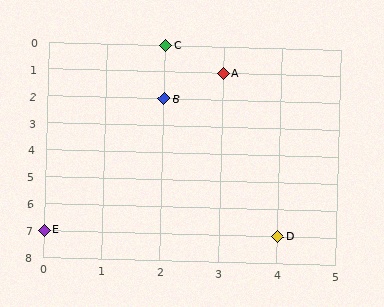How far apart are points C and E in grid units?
Points C and E are 2 columns and 7 rows apart (about 7.3 grid units diagonally).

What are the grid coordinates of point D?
Point D is at grid coordinates (4, 7).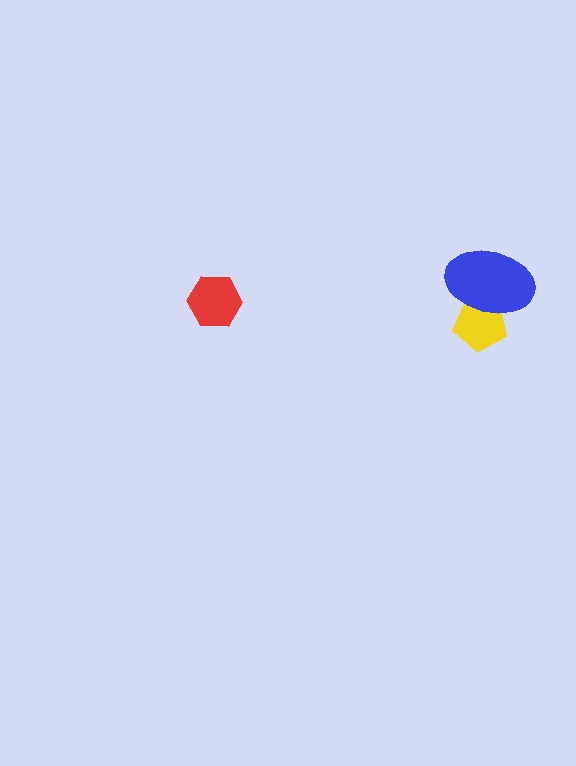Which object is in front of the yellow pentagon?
The blue ellipse is in front of the yellow pentagon.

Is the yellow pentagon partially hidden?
Yes, it is partially covered by another shape.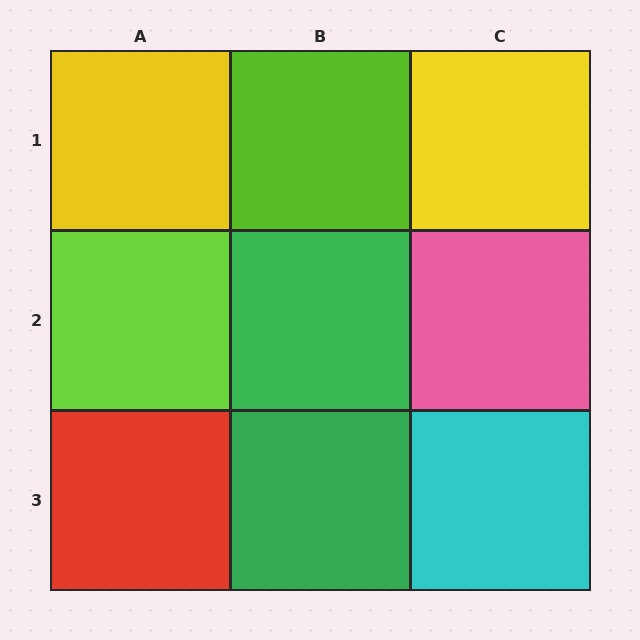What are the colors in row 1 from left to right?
Yellow, lime, yellow.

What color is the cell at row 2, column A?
Lime.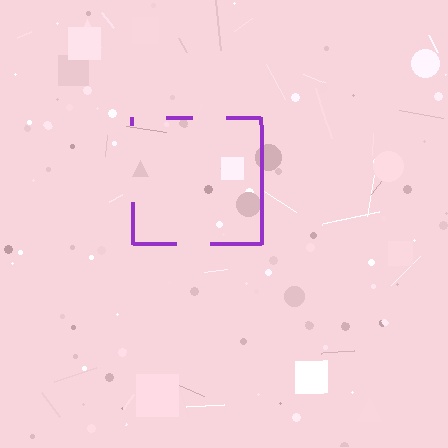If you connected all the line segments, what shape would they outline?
They would outline a square.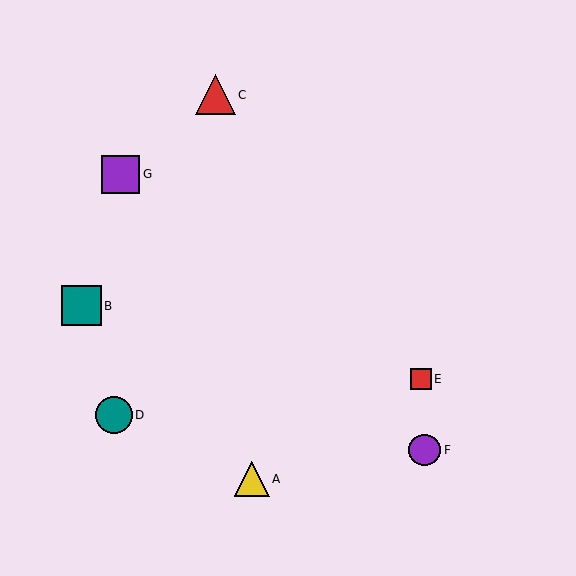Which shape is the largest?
The red triangle (labeled C) is the largest.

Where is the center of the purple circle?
The center of the purple circle is at (425, 450).